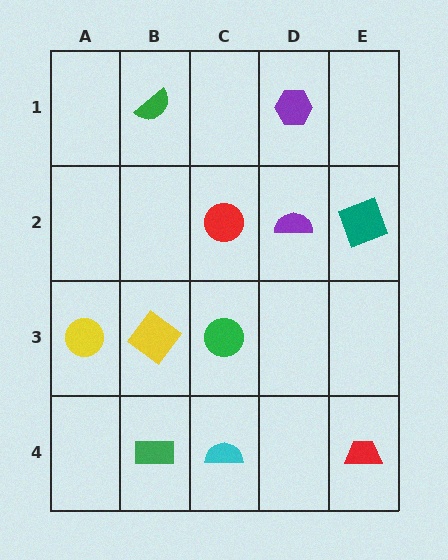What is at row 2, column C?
A red circle.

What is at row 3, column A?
A yellow circle.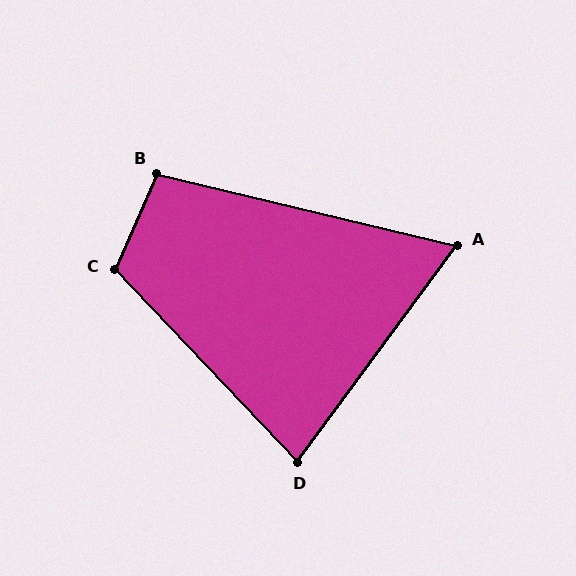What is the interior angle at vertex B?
Approximately 100 degrees (obtuse).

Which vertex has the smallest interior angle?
A, at approximately 67 degrees.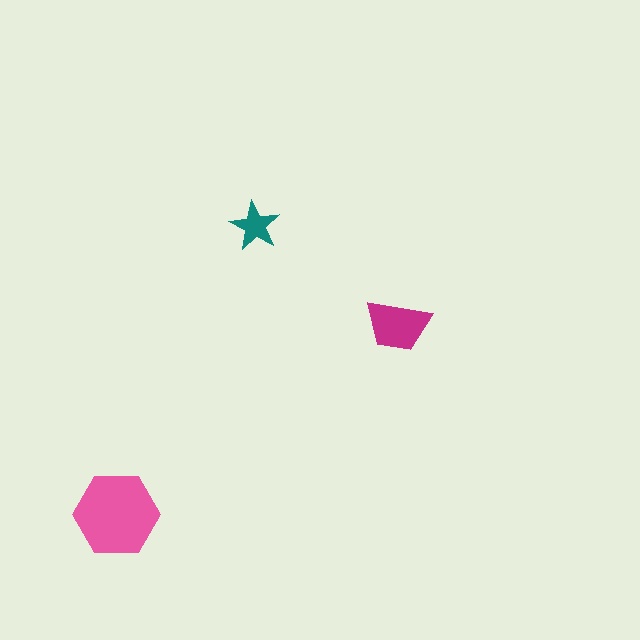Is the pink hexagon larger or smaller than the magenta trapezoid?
Larger.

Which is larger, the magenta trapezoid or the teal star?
The magenta trapezoid.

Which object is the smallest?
The teal star.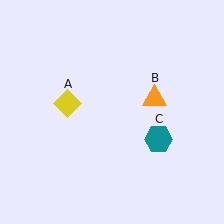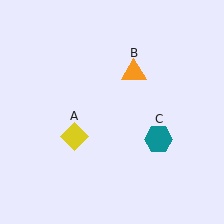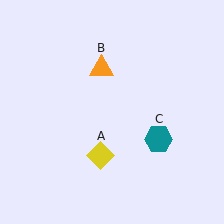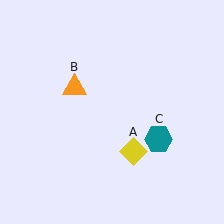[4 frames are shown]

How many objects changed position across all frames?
2 objects changed position: yellow diamond (object A), orange triangle (object B).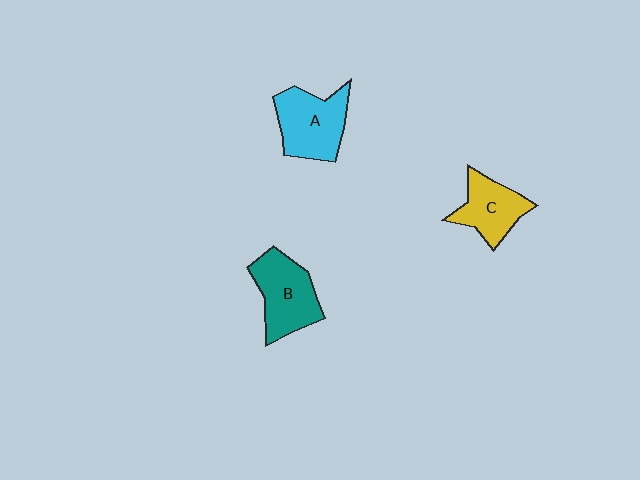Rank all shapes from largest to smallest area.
From largest to smallest: A (cyan), B (teal), C (yellow).